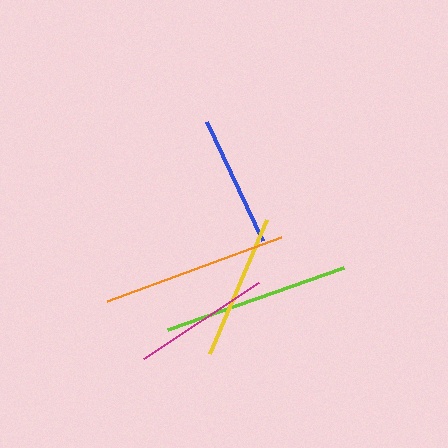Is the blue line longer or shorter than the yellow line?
The yellow line is longer than the blue line.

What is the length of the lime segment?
The lime segment is approximately 186 pixels long.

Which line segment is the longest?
The lime line is the longest at approximately 186 pixels.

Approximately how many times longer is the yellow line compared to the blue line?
The yellow line is approximately 1.1 times the length of the blue line.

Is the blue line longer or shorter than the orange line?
The orange line is longer than the blue line.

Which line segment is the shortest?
The blue line is the shortest at approximately 131 pixels.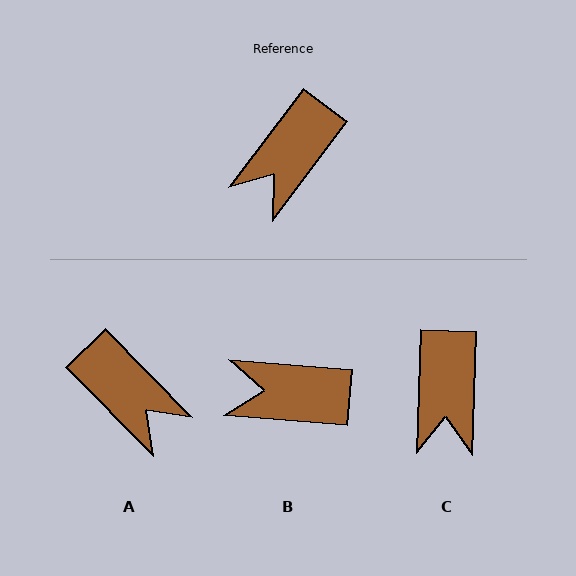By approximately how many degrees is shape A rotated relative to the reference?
Approximately 82 degrees counter-clockwise.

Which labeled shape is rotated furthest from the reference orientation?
A, about 82 degrees away.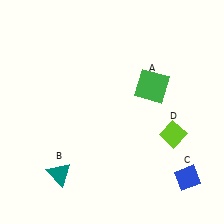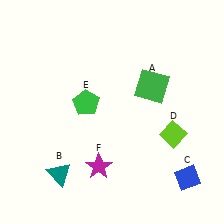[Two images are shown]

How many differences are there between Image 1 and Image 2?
There are 2 differences between the two images.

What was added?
A green pentagon (E), a magenta star (F) were added in Image 2.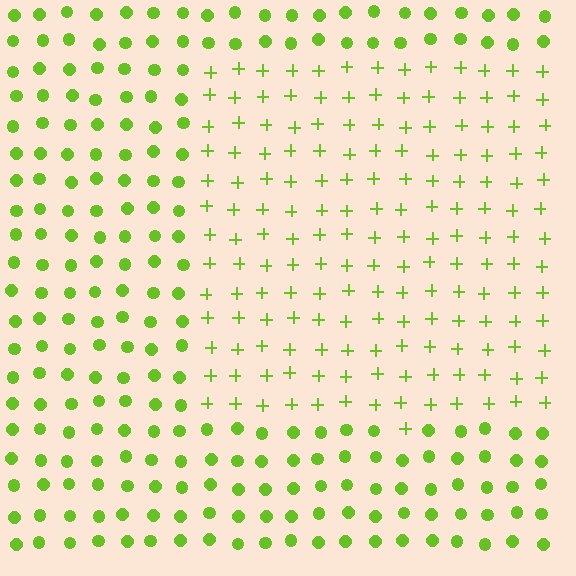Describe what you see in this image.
The image is filled with small lime elements arranged in a uniform grid. A rectangle-shaped region contains plus signs, while the surrounding area contains circles. The boundary is defined purely by the change in element shape.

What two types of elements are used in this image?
The image uses plus signs inside the rectangle region and circles outside it.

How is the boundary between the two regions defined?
The boundary is defined by a change in element shape: plus signs inside vs. circles outside. All elements share the same color and spacing.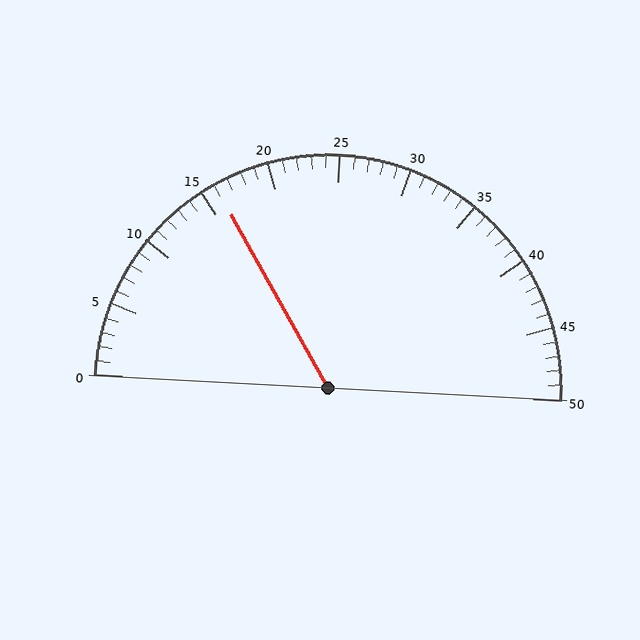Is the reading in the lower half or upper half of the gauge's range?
The reading is in the lower half of the range (0 to 50).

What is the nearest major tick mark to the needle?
The nearest major tick mark is 15.